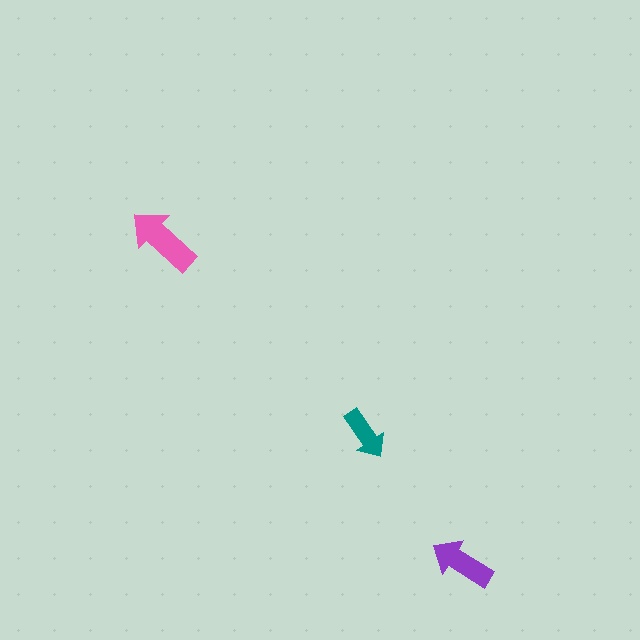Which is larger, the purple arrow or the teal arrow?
The purple one.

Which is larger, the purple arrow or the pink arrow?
The pink one.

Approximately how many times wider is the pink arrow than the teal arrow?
About 1.5 times wider.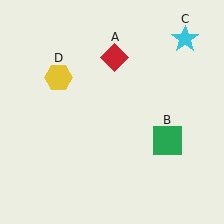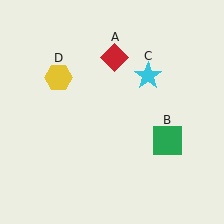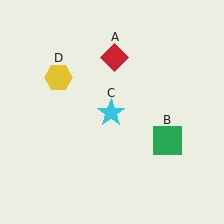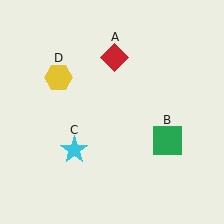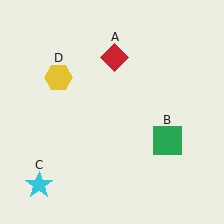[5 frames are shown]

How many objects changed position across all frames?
1 object changed position: cyan star (object C).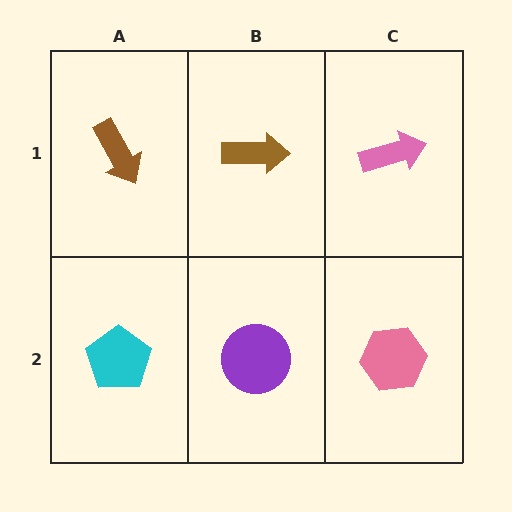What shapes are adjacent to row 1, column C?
A pink hexagon (row 2, column C), a brown arrow (row 1, column B).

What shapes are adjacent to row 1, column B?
A purple circle (row 2, column B), a brown arrow (row 1, column A), a pink arrow (row 1, column C).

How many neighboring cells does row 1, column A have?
2.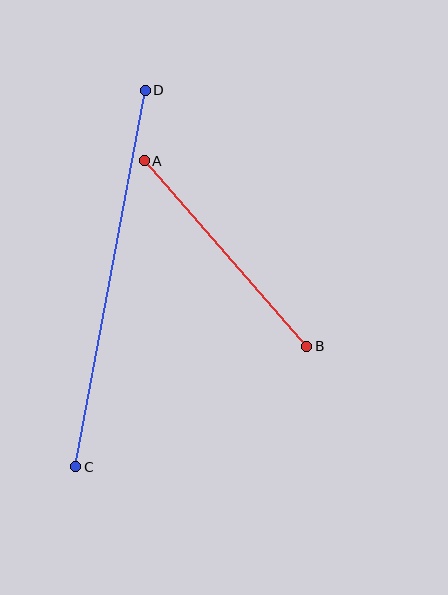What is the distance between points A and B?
The distance is approximately 246 pixels.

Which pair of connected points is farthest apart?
Points C and D are farthest apart.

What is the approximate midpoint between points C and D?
The midpoint is at approximately (110, 279) pixels.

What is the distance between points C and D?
The distance is approximately 383 pixels.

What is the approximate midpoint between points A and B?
The midpoint is at approximately (226, 254) pixels.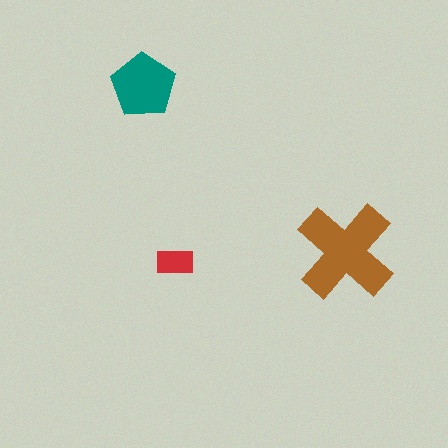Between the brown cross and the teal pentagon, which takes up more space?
The brown cross.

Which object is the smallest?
The red rectangle.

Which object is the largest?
The brown cross.